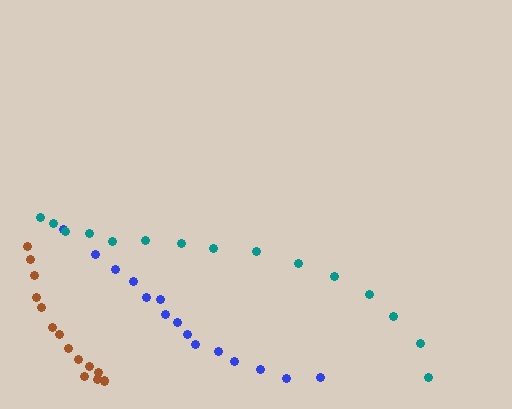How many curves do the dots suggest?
There are 3 distinct paths.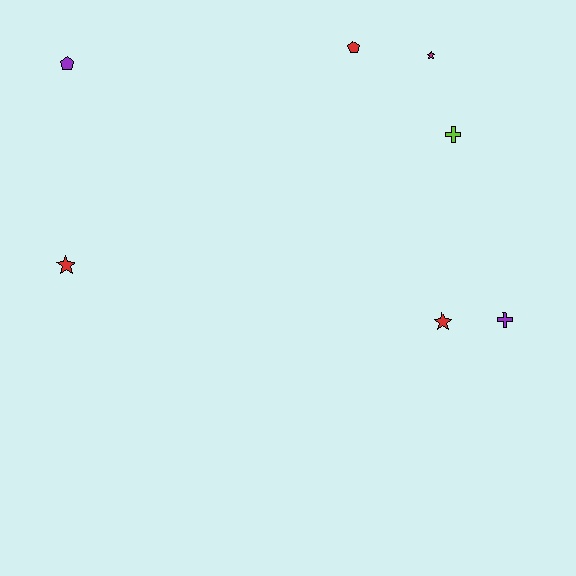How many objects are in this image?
There are 7 objects.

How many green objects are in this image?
There are no green objects.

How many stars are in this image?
There are 3 stars.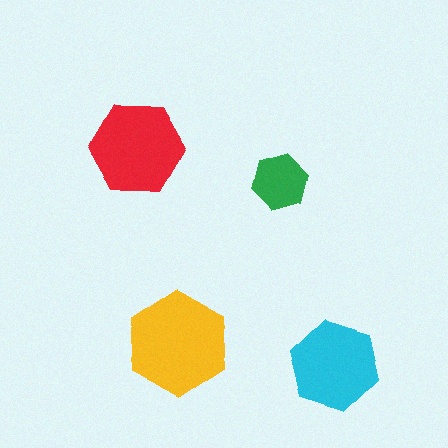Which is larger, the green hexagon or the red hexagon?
The red one.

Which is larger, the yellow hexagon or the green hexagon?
The yellow one.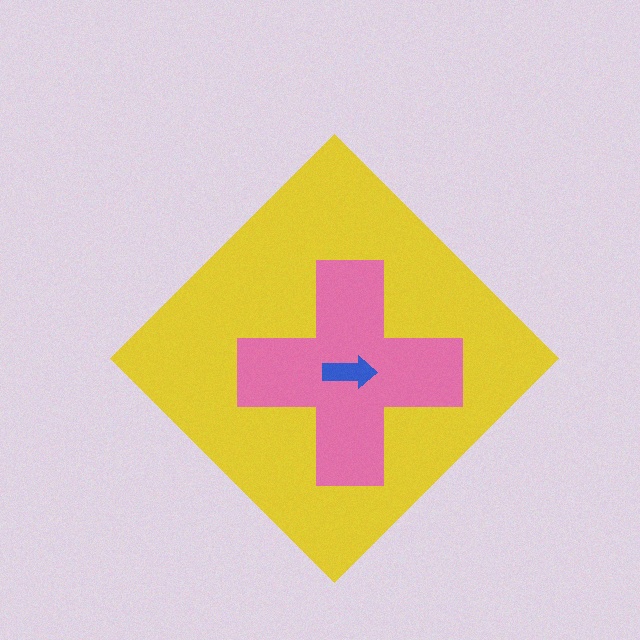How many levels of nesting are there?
3.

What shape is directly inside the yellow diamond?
The pink cross.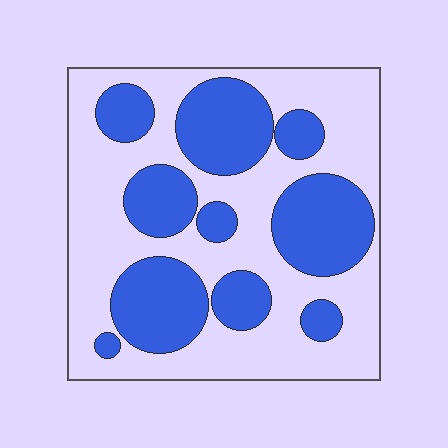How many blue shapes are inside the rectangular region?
10.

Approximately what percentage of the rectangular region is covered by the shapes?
Approximately 40%.